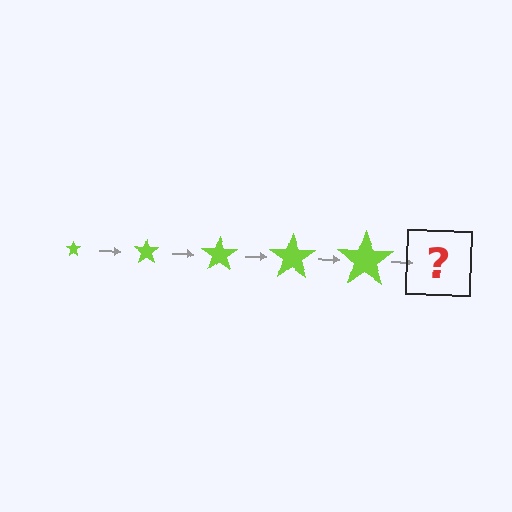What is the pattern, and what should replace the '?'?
The pattern is that the star gets progressively larger each step. The '?' should be a lime star, larger than the previous one.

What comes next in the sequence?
The next element should be a lime star, larger than the previous one.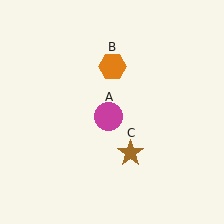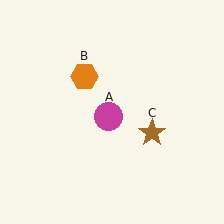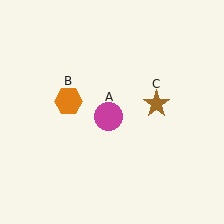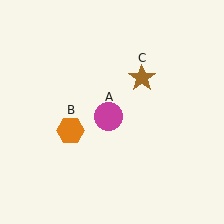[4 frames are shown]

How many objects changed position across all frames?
2 objects changed position: orange hexagon (object B), brown star (object C).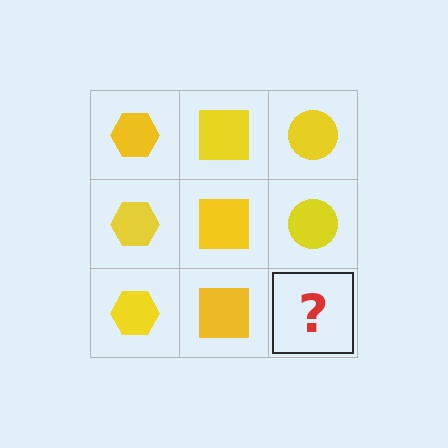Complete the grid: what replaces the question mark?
The question mark should be replaced with a yellow circle.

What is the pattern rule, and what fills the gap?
The rule is that each column has a consistent shape. The gap should be filled with a yellow circle.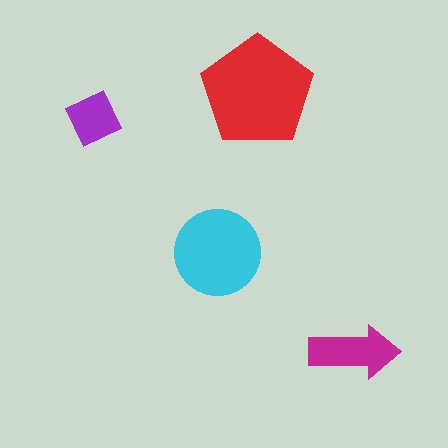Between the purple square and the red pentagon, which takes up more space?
The red pentagon.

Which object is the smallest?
The purple square.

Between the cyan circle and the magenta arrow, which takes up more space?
The cyan circle.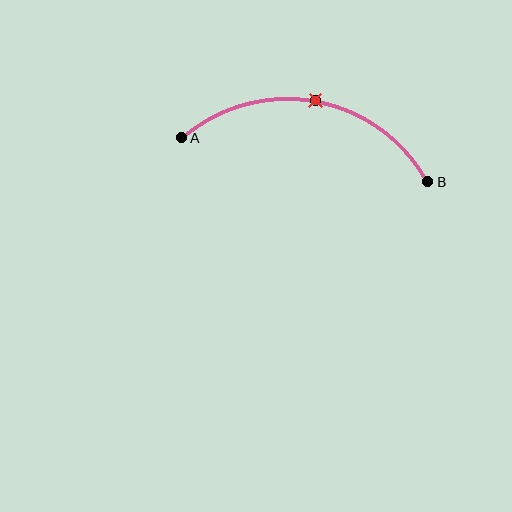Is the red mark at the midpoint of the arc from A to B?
Yes. The red mark lies on the arc at equal arc-length from both A and B — it is the arc midpoint.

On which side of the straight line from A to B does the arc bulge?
The arc bulges above the straight line connecting A and B.